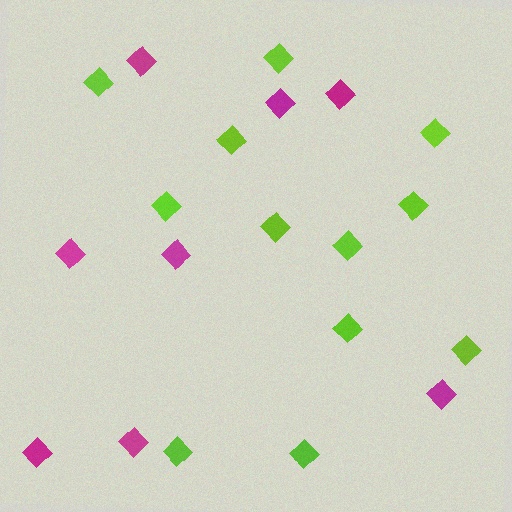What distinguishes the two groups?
There are 2 groups: one group of lime diamonds (12) and one group of magenta diamonds (8).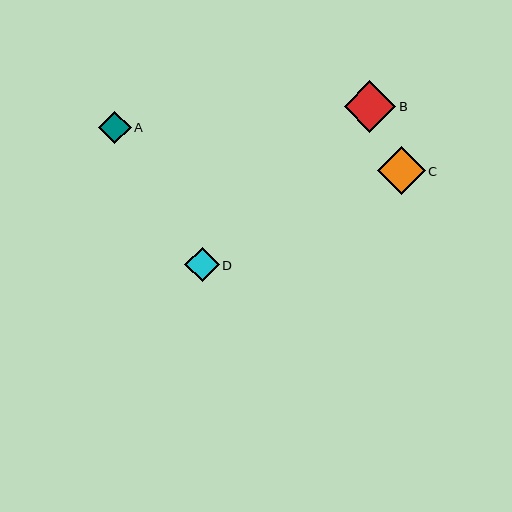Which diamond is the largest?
Diamond B is the largest with a size of approximately 52 pixels.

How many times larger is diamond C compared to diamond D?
Diamond C is approximately 1.4 times the size of diamond D.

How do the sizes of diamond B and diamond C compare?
Diamond B and diamond C are approximately the same size.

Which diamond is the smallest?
Diamond A is the smallest with a size of approximately 32 pixels.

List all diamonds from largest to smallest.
From largest to smallest: B, C, D, A.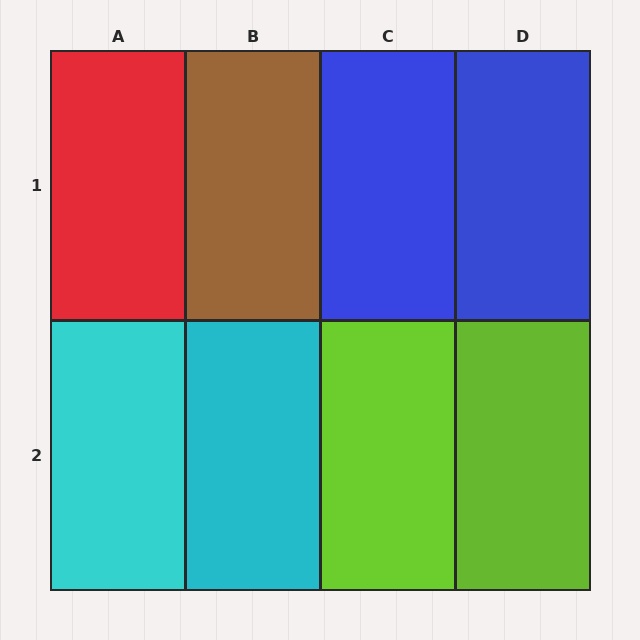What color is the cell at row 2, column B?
Cyan.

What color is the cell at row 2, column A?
Cyan.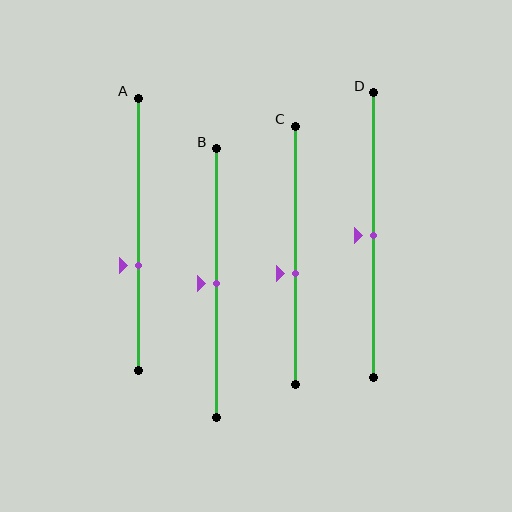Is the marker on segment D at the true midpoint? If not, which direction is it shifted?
Yes, the marker on segment D is at the true midpoint.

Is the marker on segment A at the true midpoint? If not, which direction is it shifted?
No, the marker on segment A is shifted downward by about 11% of the segment length.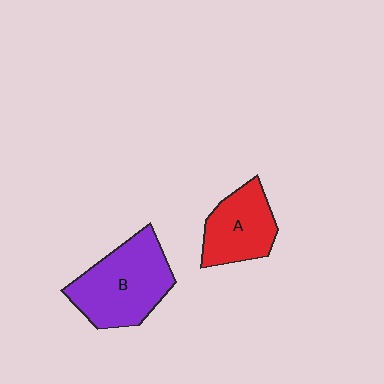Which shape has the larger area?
Shape B (purple).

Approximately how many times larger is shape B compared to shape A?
Approximately 1.4 times.